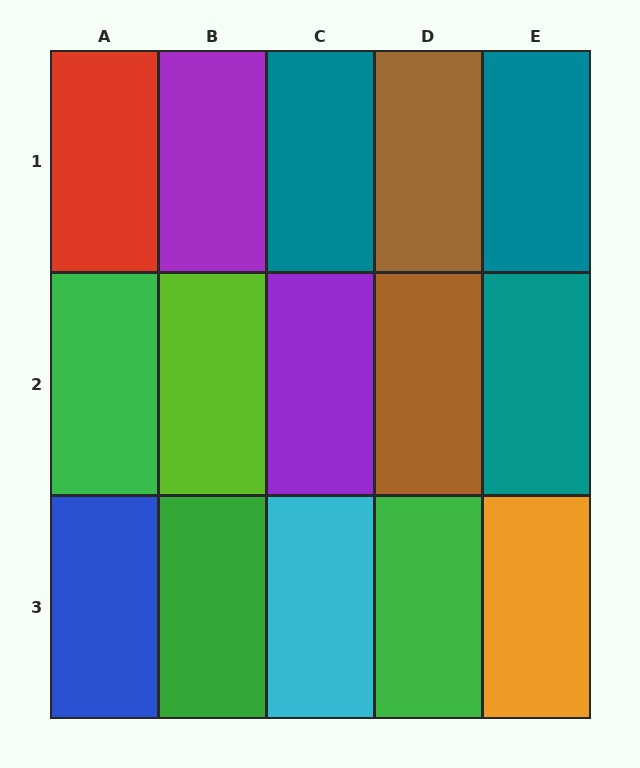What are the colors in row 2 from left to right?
Green, lime, purple, brown, teal.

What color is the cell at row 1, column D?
Brown.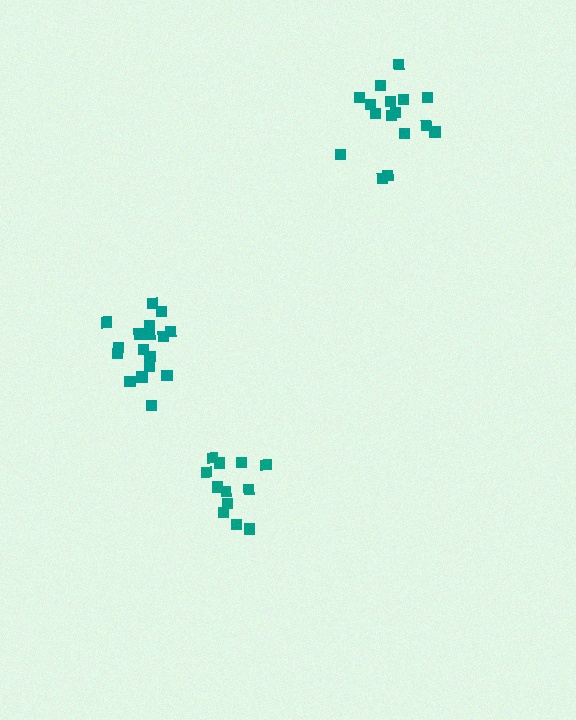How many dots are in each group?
Group 1: 12 dots, Group 2: 17 dots, Group 3: 16 dots (45 total).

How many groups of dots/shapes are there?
There are 3 groups.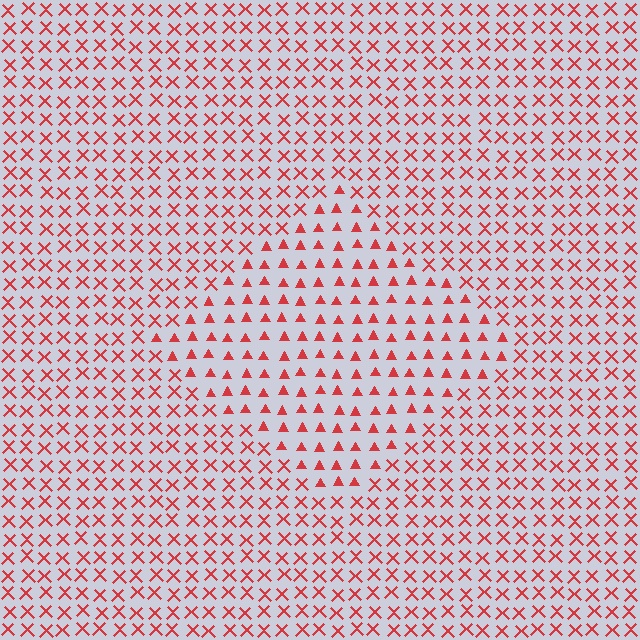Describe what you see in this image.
The image is filled with small red elements arranged in a uniform grid. A diamond-shaped region contains triangles, while the surrounding area contains X marks. The boundary is defined purely by the change in element shape.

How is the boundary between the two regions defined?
The boundary is defined by a change in element shape: triangles inside vs. X marks outside. All elements share the same color and spacing.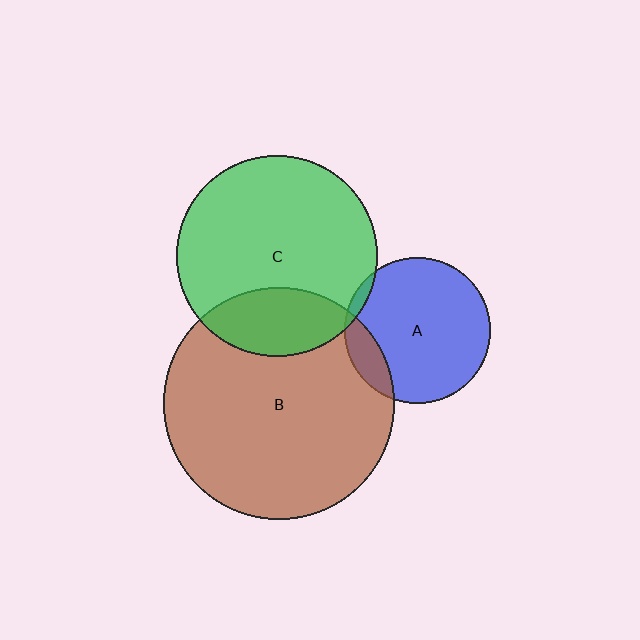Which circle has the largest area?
Circle B (brown).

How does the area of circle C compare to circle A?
Approximately 1.9 times.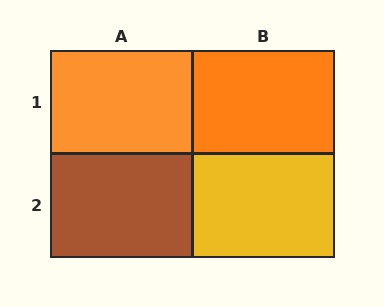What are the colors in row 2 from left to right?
Brown, yellow.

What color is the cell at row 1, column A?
Orange.